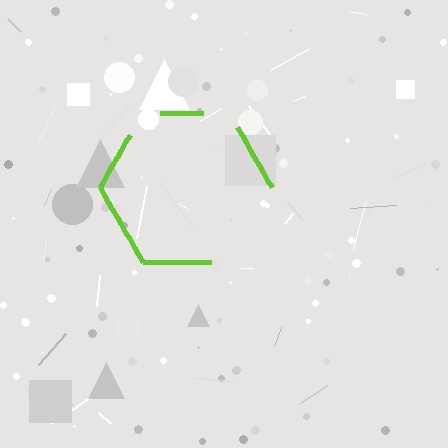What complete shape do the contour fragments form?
The contour fragments form a hexagon.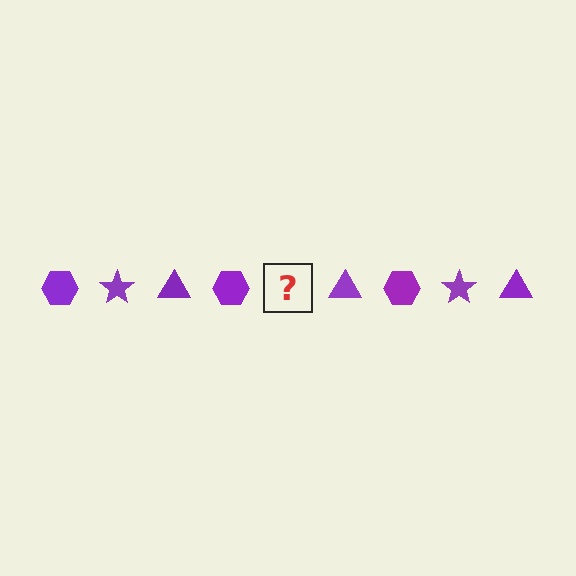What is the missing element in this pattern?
The missing element is a purple star.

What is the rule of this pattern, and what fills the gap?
The rule is that the pattern cycles through hexagon, star, triangle shapes in purple. The gap should be filled with a purple star.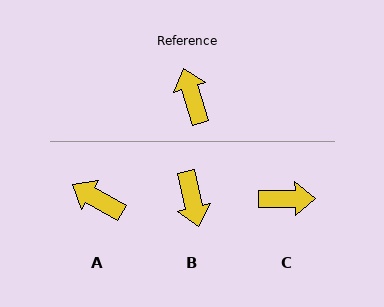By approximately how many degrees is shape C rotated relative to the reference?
Approximately 106 degrees clockwise.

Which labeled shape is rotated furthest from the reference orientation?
B, about 176 degrees away.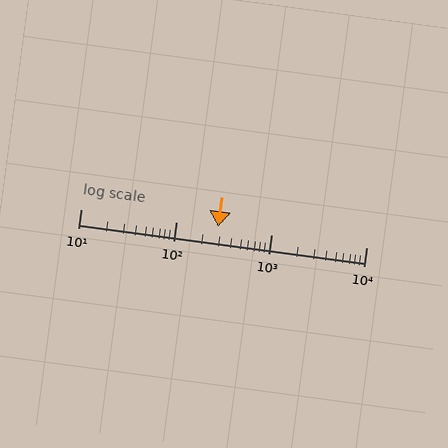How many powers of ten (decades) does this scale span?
The scale spans 3 decades, from 10 to 10000.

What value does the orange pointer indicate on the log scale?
The pointer indicates approximately 280.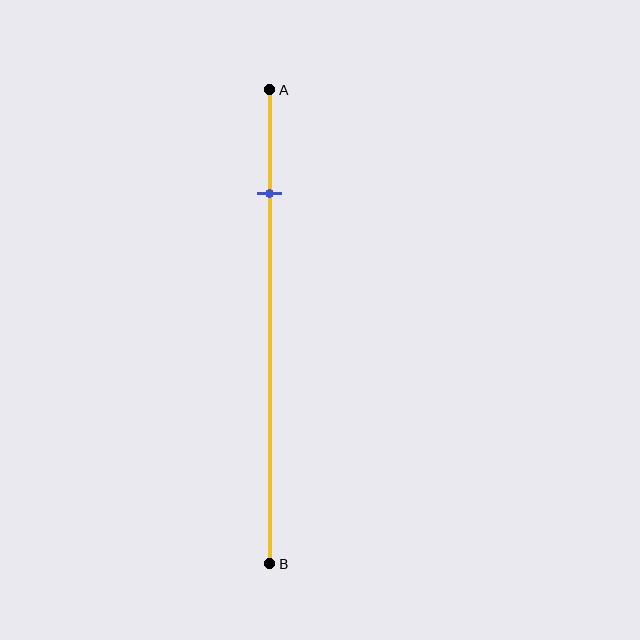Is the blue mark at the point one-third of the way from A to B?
No, the mark is at about 20% from A, not at the 33% one-third point.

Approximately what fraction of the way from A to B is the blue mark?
The blue mark is approximately 20% of the way from A to B.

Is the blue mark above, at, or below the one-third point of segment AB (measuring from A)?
The blue mark is above the one-third point of segment AB.